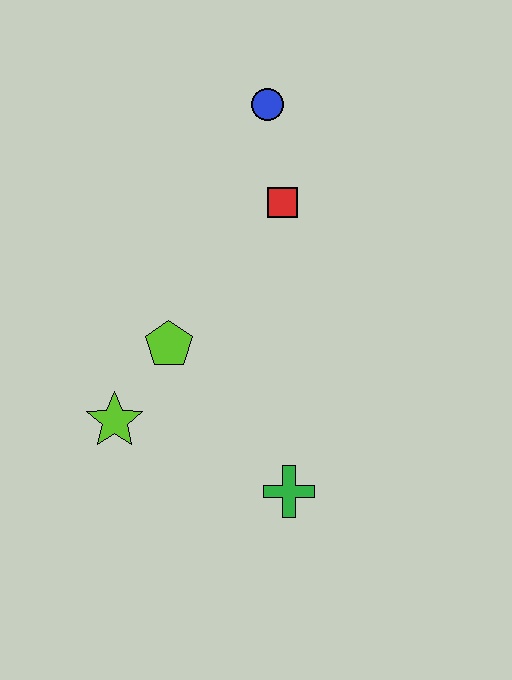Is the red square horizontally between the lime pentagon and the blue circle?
No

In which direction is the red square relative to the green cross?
The red square is above the green cross.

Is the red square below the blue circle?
Yes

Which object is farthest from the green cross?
The blue circle is farthest from the green cross.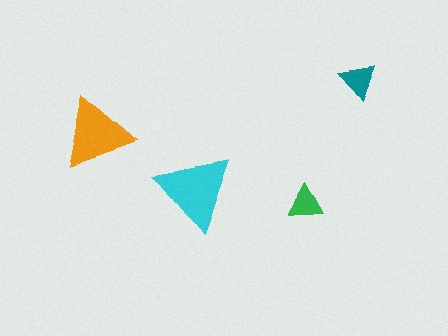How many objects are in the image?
There are 4 objects in the image.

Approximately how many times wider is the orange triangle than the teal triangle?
About 2 times wider.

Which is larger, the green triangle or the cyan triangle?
The cyan one.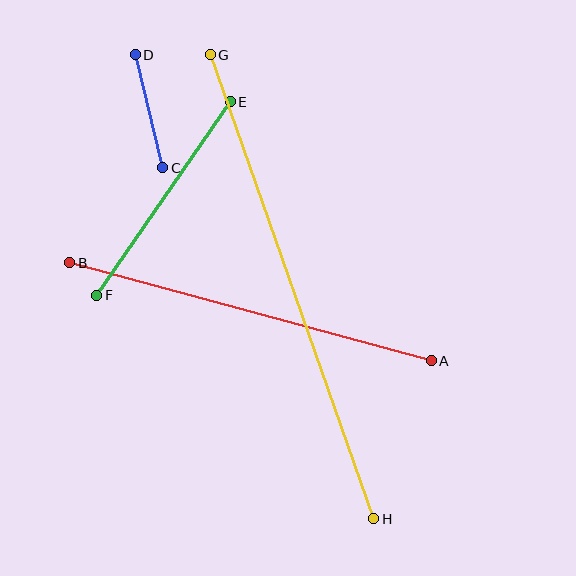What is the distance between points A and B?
The distance is approximately 375 pixels.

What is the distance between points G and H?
The distance is approximately 492 pixels.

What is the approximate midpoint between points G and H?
The midpoint is at approximately (292, 287) pixels.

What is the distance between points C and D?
The distance is approximately 116 pixels.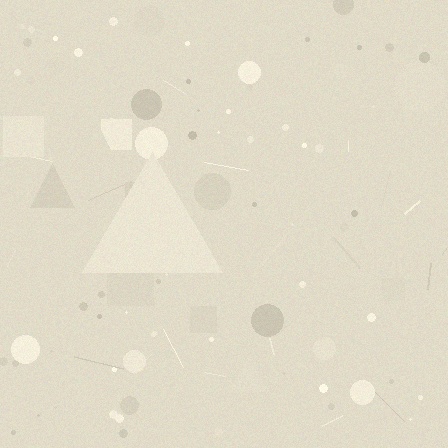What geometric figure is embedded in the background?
A triangle is embedded in the background.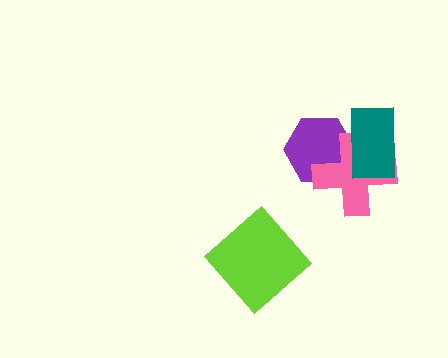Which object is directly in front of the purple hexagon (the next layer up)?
The pink cross is directly in front of the purple hexagon.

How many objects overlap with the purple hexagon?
2 objects overlap with the purple hexagon.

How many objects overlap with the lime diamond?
0 objects overlap with the lime diamond.